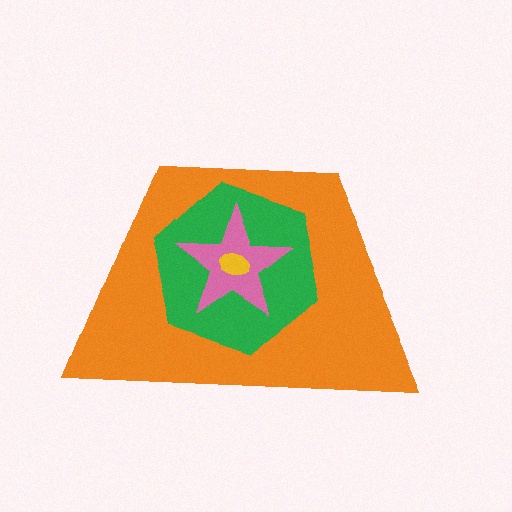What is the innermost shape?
The yellow ellipse.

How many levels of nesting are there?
4.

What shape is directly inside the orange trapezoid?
The green hexagon.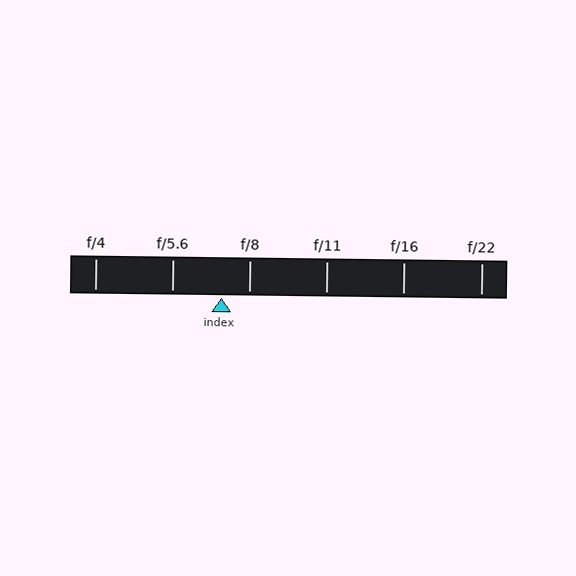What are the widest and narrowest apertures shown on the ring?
The widest aperture shown is f/4 and the narrowest is f/22.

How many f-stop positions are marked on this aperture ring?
There are 6 f-stop positions marked.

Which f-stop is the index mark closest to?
The index mark is closest to f/8.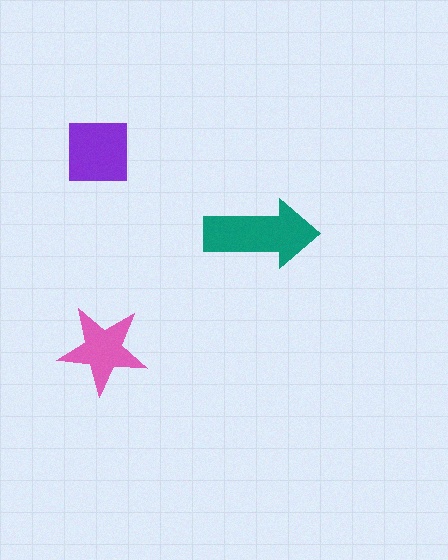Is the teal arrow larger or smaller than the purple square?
Larger.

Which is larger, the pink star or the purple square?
The purple square.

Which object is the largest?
The teal arrow.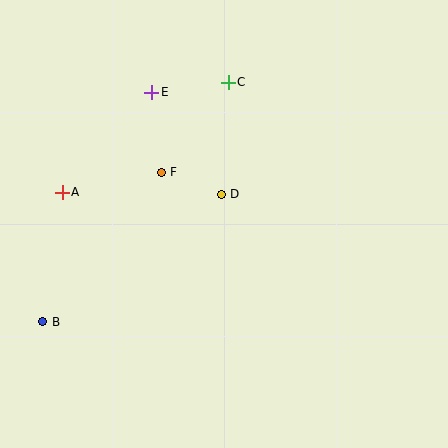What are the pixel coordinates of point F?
Point F is at (161, 172).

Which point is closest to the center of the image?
Point D at (221, 194) is closest to the center.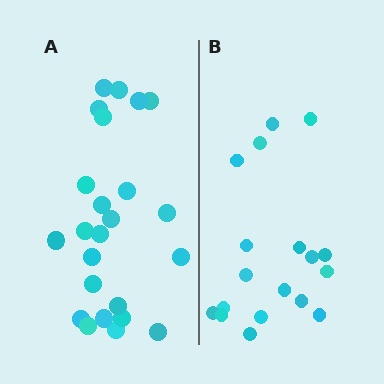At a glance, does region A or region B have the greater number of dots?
Region A (the left region) has more dots.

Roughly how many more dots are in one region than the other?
Region A has about 6 more dots than region B.